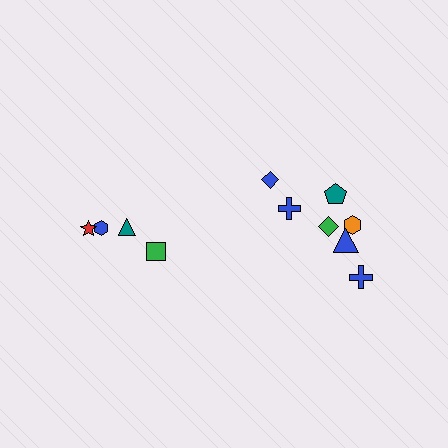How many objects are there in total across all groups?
There are 11 objects.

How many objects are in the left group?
There are 4 objects.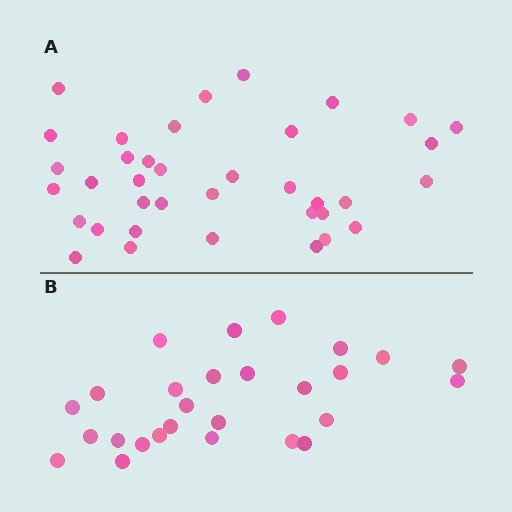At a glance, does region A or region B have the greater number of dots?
Region A (the top region) has more dots.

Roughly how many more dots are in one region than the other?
Region A has roughly 10 or so more dots than region B.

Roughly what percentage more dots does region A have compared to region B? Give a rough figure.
About 35% more.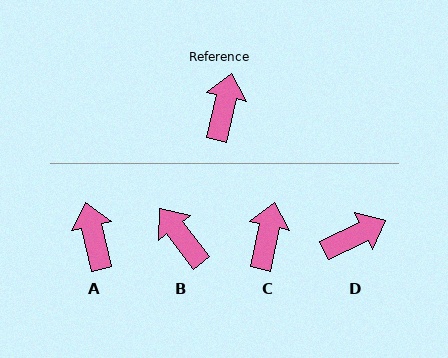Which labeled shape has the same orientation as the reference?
C.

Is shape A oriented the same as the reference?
No, it is off by about 25 degrees.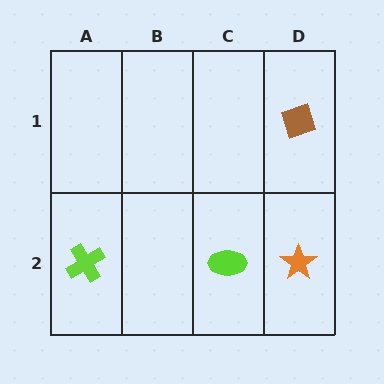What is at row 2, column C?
A lime ellipse.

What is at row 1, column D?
A brown diamond.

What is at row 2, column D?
An orange star.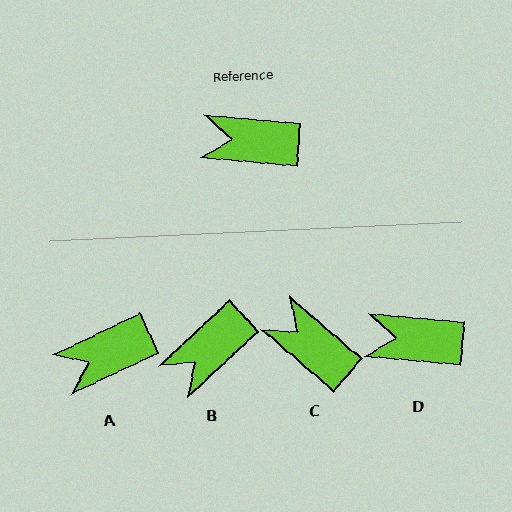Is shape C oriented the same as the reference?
No, it is off by about 36 degrees.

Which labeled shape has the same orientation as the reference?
D.